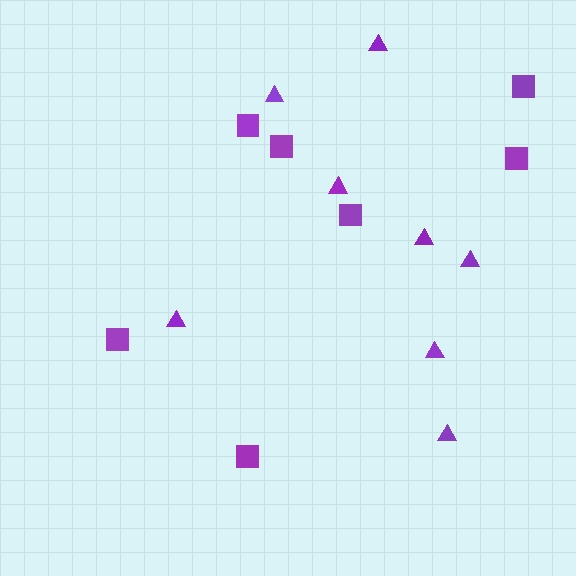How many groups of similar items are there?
There are 2 groups: one group of squares (7) and one group of triangles (8).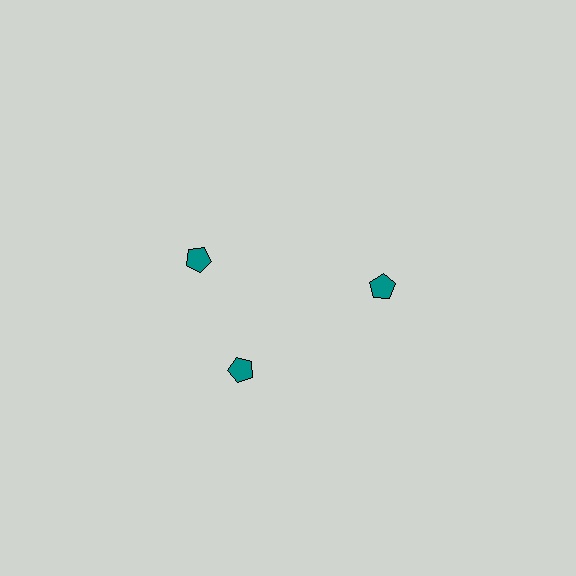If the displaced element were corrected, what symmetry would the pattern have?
It would have 3-fold rotational symmetry — the pattern would map onto itself every 120 degrees.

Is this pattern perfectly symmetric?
No. The 3 teal pentagons are arranged in a ring, but one element near the 11 o'clock position is rotated out of alignment along the ring, breaking the 3-fold rotational symmetry.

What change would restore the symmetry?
The symmetry would be restored by rotating it back into even spacing with its neighbors so that all 3 pentagons sit at equal angles and equal distance from the center.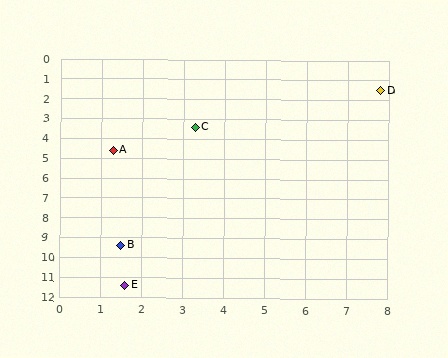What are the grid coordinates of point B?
Point B is at approximately (1.5, 9.4).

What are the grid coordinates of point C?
Point C is at approximately (3.3, 3.4).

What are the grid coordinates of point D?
Point D is at approximately (7.8, 1.5).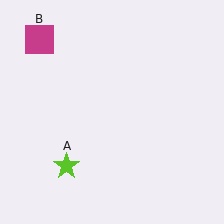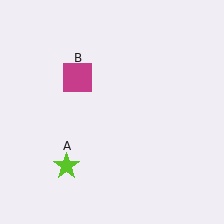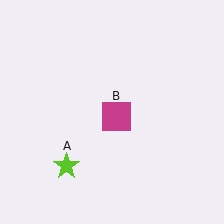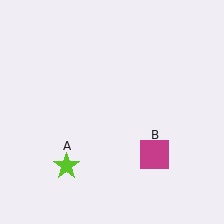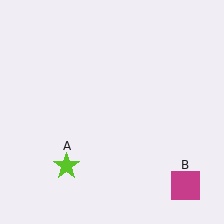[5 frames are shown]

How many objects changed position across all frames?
1 object changed position: magenta square (object B).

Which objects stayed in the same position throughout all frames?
Lime star (object A) remained stationary.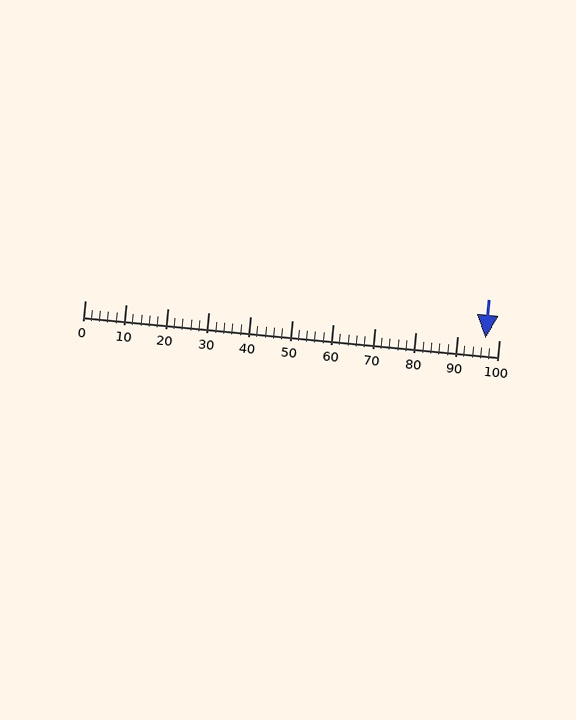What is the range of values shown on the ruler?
The ruler shows values from 0 to 100.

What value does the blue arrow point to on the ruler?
The blue arrow points to approximately 97.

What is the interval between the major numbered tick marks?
The major tick marks are spaced 10 units apart.